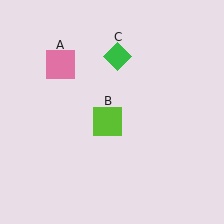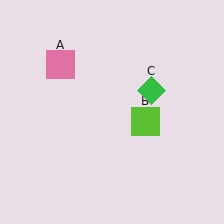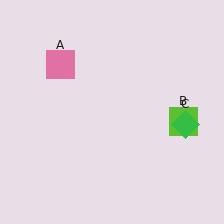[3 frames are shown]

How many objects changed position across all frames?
2 objects changed position: lime square (object B), green diamond (object C).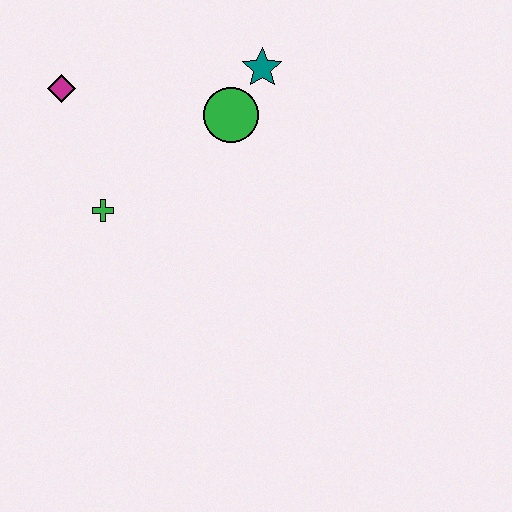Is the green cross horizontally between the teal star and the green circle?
No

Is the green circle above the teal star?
No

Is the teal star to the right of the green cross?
Yes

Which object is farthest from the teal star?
The green cross is farthest from the teal star.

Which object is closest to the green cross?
The magenta diamond is closest to the green cross.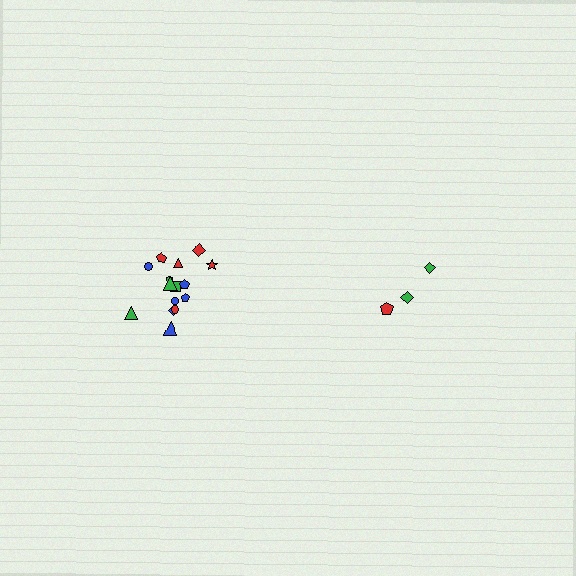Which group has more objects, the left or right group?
The left group.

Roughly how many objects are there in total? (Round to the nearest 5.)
Roughly 20 objects in total.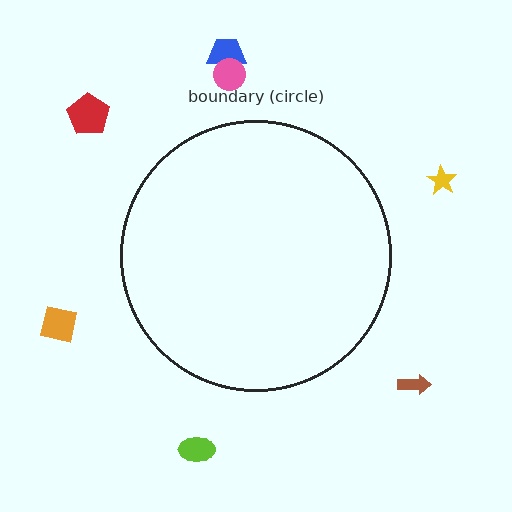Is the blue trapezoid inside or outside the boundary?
Outside.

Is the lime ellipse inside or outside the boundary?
Outside.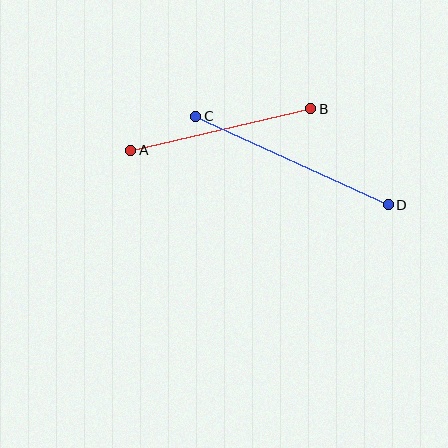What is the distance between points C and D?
The distance is approximately 212 pixels.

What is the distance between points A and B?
The distance is approximately 185 pixels.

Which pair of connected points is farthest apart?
Points C and D are farthest apart.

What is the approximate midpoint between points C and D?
The midpoint is at approximately (292, 160) pixels.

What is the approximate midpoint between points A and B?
The midpoint is at approximately (221, 129) pixels.